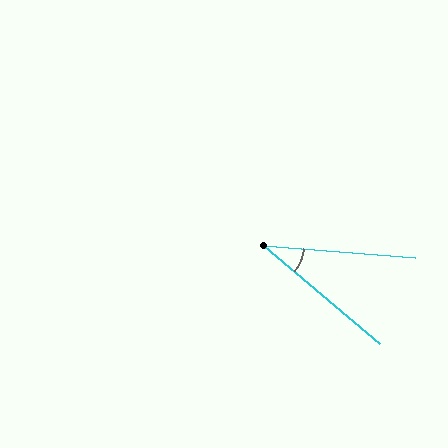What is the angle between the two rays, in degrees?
Approximately 36 degrees.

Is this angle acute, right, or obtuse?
It is acute.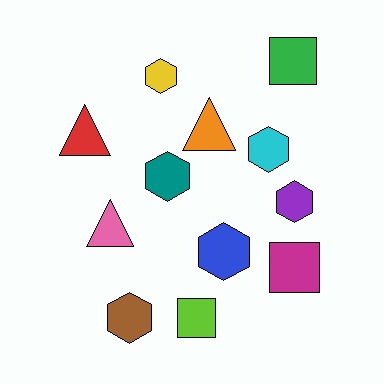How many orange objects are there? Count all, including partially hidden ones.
There is 1 orange object.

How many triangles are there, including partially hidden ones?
There are 3 triangles.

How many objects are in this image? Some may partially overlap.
There are 12 objects.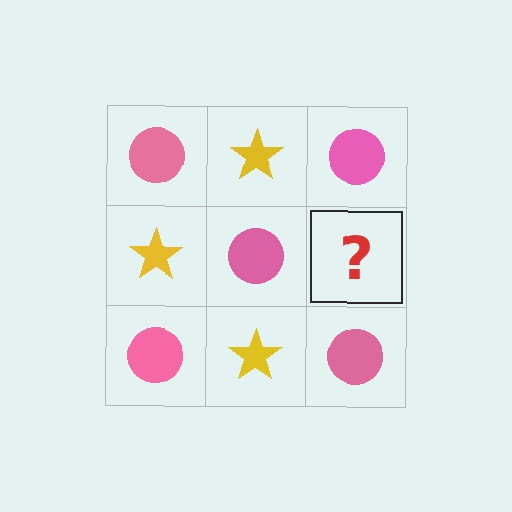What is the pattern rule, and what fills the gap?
The rule is that it alternates pink circle and yellow star in a checkerboard pattern. The gap should be filled with a yellow star.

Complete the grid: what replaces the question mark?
The question mark should be replaced with a yellow star.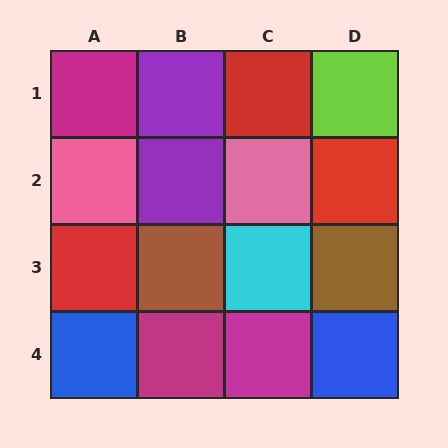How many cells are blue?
2 cells are blue.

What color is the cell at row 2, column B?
Purple.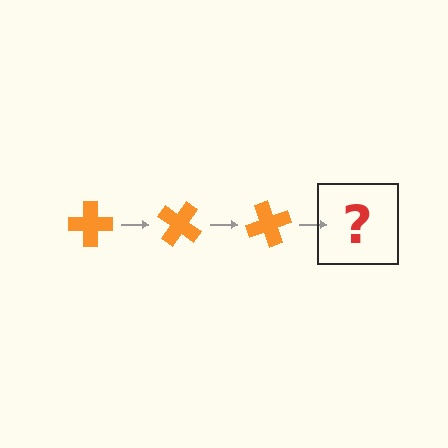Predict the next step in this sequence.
The next step is an orange cross rotated 105 degrees.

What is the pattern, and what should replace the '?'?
The pattern is that the cross rotates 35 degrees each step. The '?' should be an orange cross rotated 105 degrees.